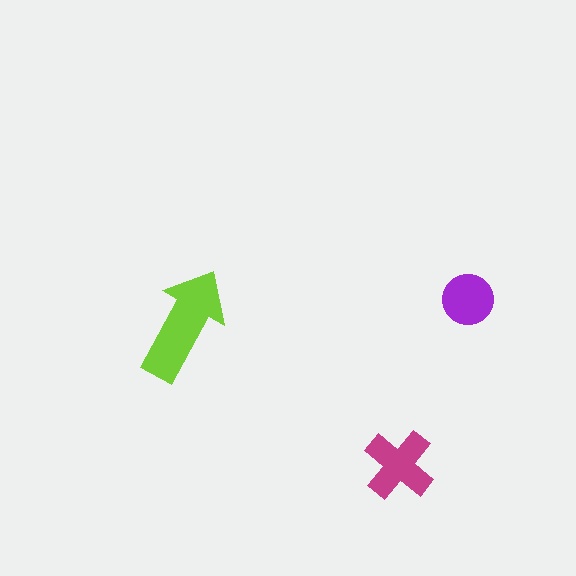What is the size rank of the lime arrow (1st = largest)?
1st.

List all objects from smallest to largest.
The purple circle, the magenta cross, the lime arrow.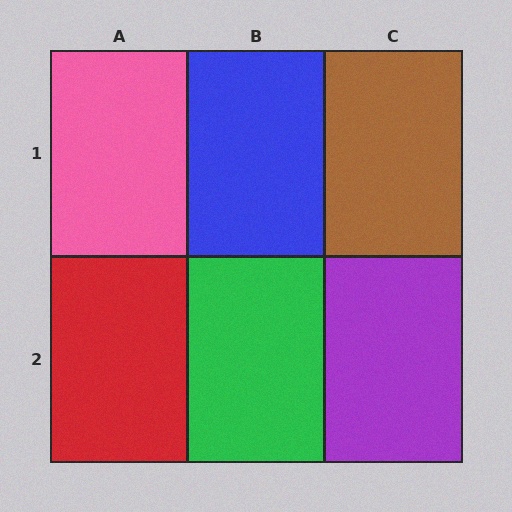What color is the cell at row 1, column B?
Blue.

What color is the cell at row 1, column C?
Brown.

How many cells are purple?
1 cell is purple.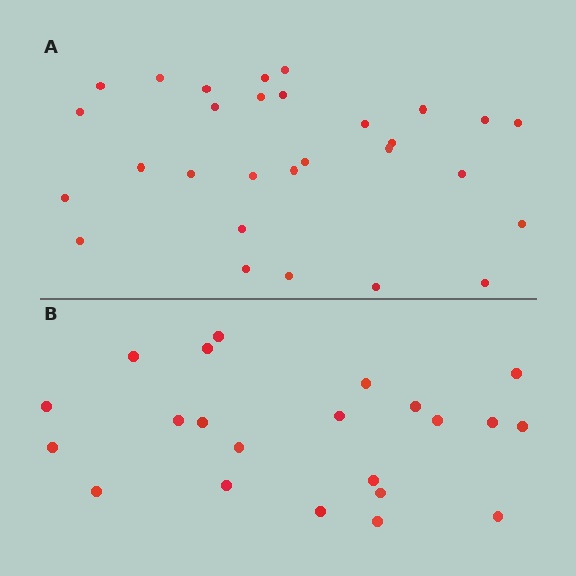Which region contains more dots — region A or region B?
Region A (the top region) has more dots.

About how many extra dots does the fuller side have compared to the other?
Region A has roughly 8 or so more dots than region B.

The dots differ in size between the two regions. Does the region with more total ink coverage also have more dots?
No. Region B has more total ink coverage because its dots are larger, but region A actually contains more individual dots. Total area can be misleading — the number of items is what matters here.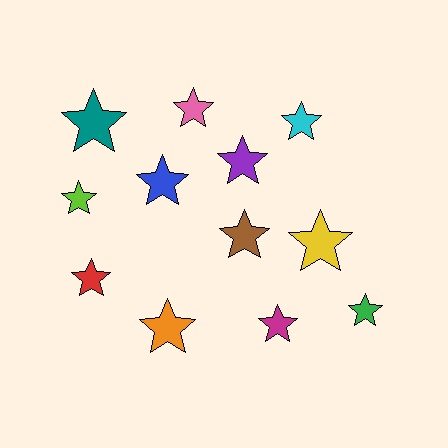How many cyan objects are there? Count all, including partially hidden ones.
There is 1 cyan object.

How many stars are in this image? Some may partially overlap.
There are 12 stars.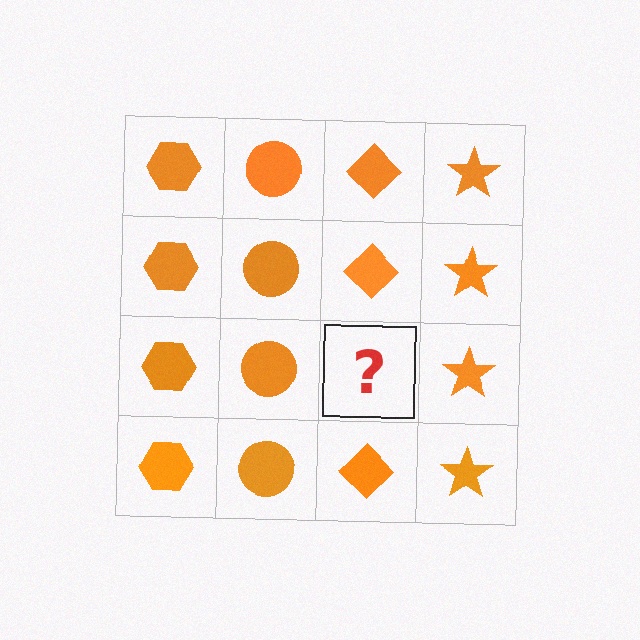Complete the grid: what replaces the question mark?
The question mark should be replaced with an orange diamond.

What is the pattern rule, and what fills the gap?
The rule is that each column has a consistent shape. The gap should be filled with an orange diamond.